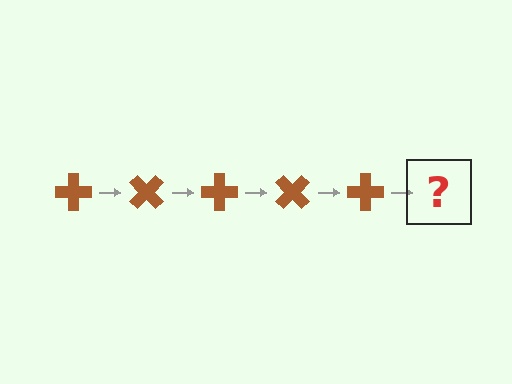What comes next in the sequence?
The next element should be a brown cross rotated 225 degrees.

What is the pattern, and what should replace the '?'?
The pattern is that the cross rotates 45 degrees each step. The '?' should be a brown cross rotated 225 degrees.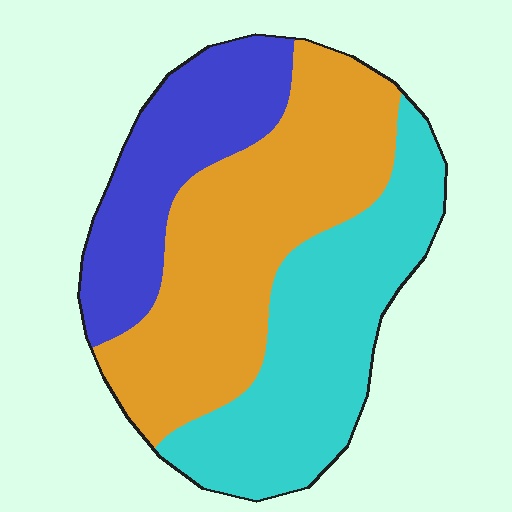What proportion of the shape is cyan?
Cyan takes up about one third (1/3) of the shape.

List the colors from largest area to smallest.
From largest to smallest: orange, cyan, blue.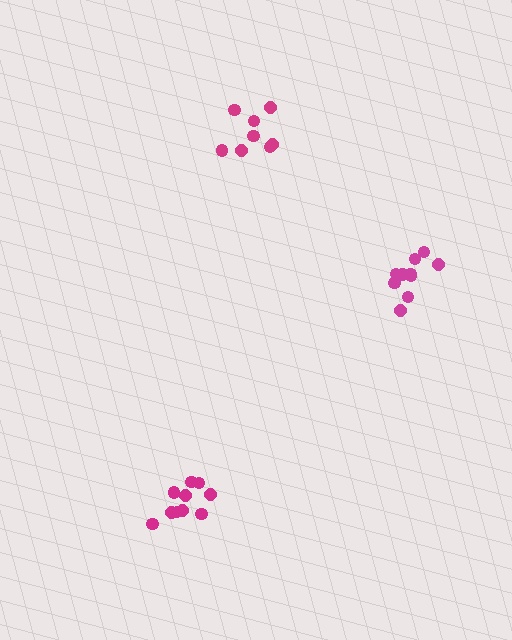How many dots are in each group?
Group 1: 10 dots, Group 2: 9 dots, Group 3: 10 dots (29 total).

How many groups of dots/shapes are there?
There are 3 groups.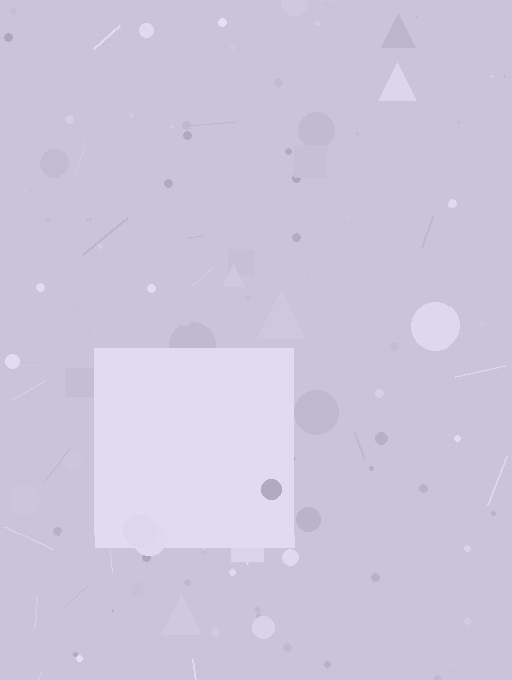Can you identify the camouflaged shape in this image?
The camouflaged shape is a square.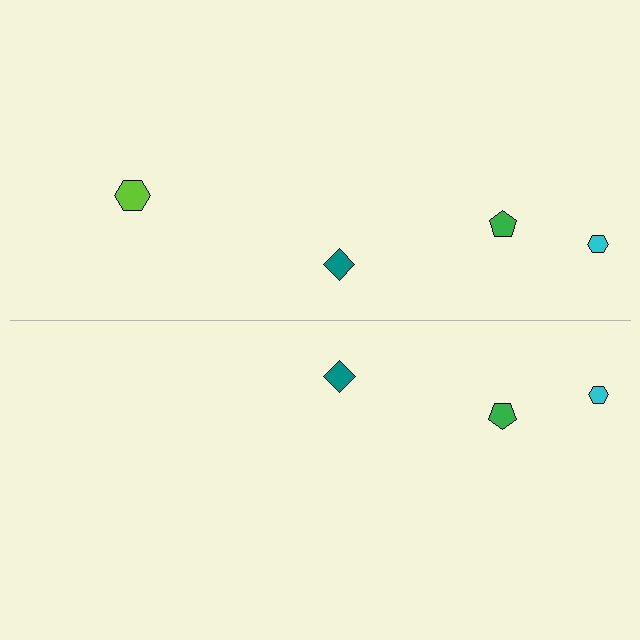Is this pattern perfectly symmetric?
No, the pattern is not perfectly symmetric. A lime hexagon is missing from the bottom side.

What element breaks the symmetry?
A lime hexagon is missing from the bottom side.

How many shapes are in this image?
There are 7 shapes in this image.